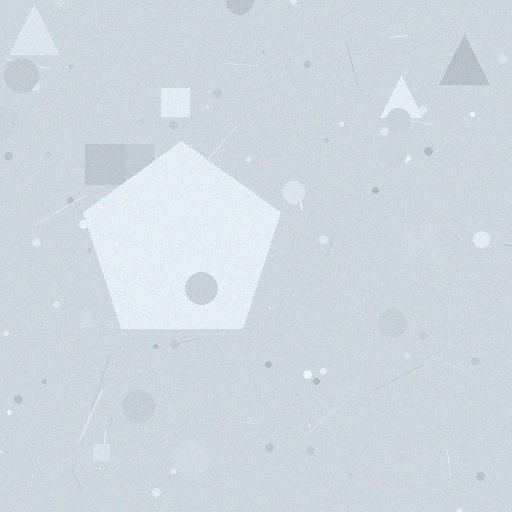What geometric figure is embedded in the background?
A pentagon is embedded in the background.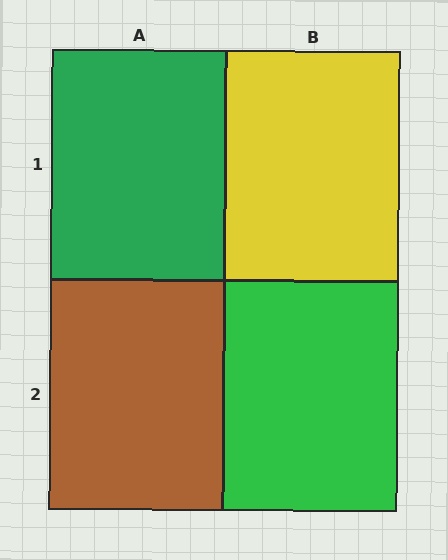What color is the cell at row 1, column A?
Green.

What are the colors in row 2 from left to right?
Brown, green.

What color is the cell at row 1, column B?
Yellow.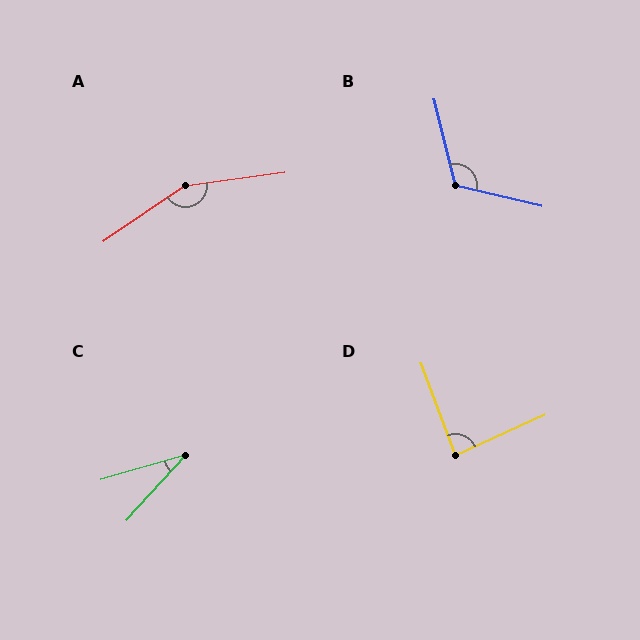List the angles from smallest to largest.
C (32°), D (86°), B (117°), A (153°).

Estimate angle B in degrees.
Approximately 117 degrees.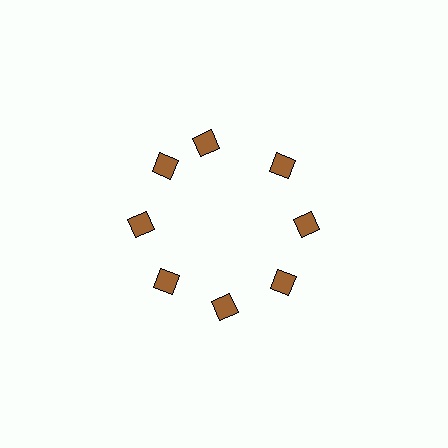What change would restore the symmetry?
The symmetry would be restored by rotating it back into even spacing with its neighbors so that all 8 diamonds sit at equal angles and equal distance from the center.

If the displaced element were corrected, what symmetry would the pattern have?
It would have 8-fold rotational symmetry — the pattern would map onto itself every 45 degrees.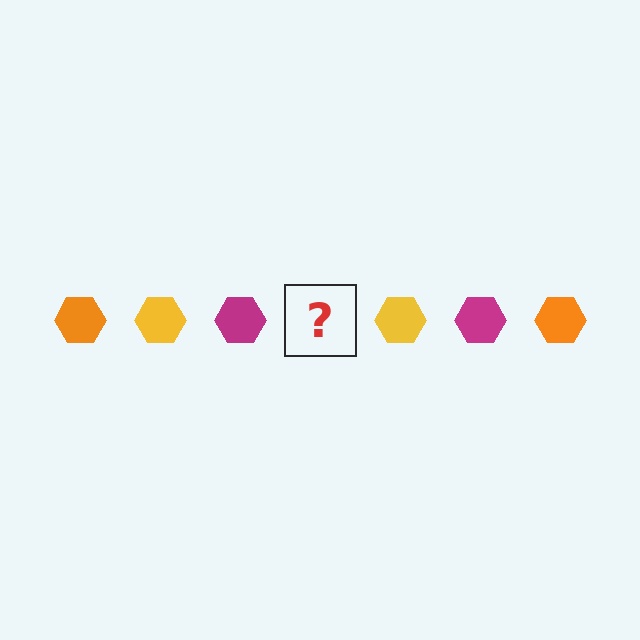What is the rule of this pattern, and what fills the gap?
The rule is that the pattern cycles through orange, yellow, magenta hexagons. The gap should be filled with an orange hexagon.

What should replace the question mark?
The question mark should be replaced with an orange hexagon.